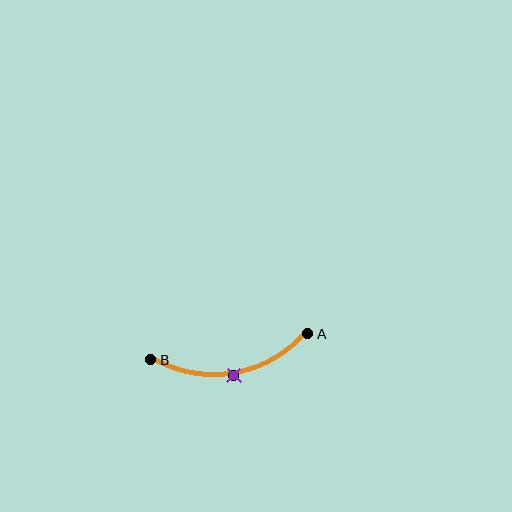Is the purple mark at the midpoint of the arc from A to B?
Yes. The purple mark lies on the arc at equal arc-length from both A and B — it is the arc midpoint.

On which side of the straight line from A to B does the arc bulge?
The arc bulges below the straight line connecting A and B.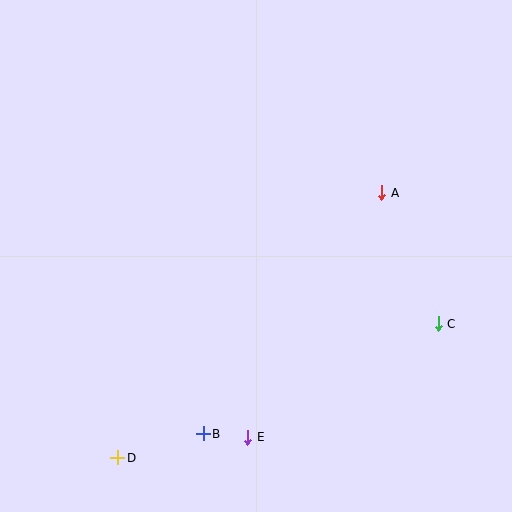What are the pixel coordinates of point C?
Point C is at (438, 324).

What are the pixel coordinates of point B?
Point B is at (203, 434).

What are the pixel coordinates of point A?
Point A is at (382, 193).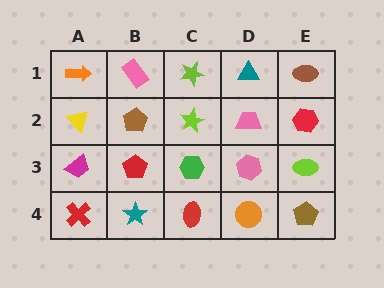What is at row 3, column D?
A pink hexagon.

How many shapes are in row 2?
5 shapes.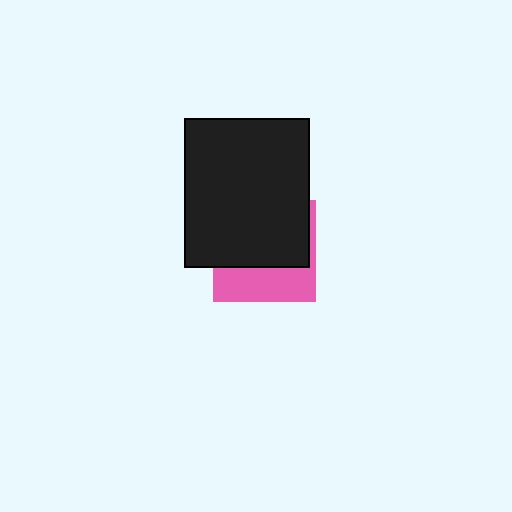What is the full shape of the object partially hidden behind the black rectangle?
The partially hidden object is a pink square.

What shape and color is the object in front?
The object in front is a black rectangle.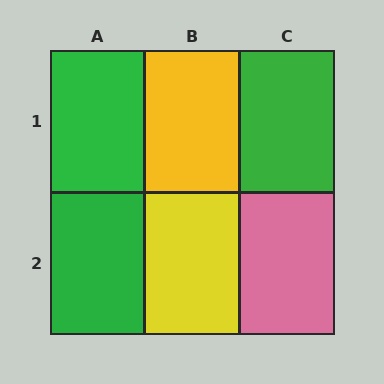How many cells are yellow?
2 cells are yellow.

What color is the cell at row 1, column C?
Green.